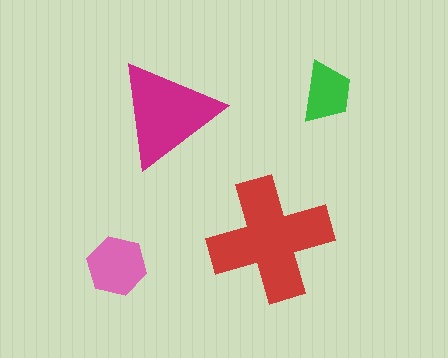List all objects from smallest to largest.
The green trapezoid, the pink hexagon, the magenta triangle, the red cross.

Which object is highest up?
The green trapezoid is topmost.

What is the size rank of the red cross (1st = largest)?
1st.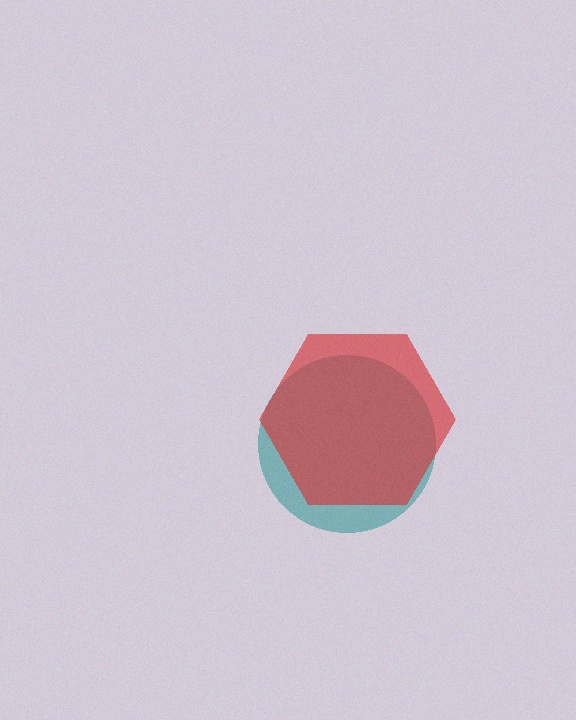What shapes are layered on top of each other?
The layered shapes are: a teal circle, a red hexagon.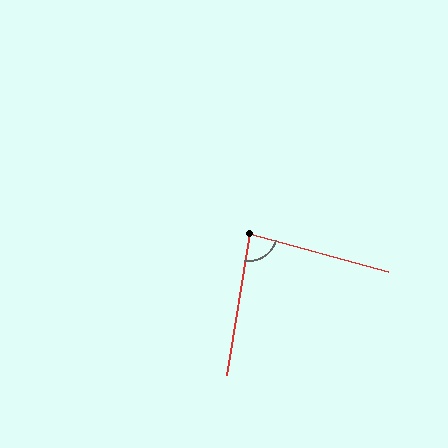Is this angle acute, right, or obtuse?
It is acute.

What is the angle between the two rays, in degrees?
Approximately 84 degrees.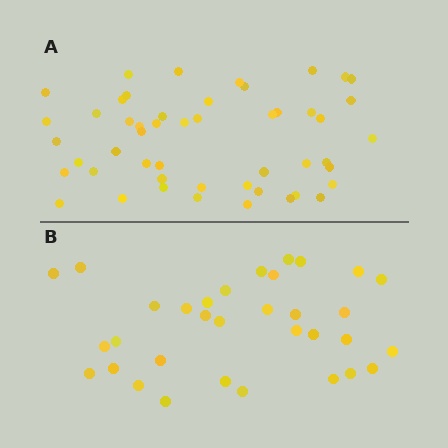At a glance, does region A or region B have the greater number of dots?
Region A (the top region) has more dots.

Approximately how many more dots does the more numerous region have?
Region A has approximately 15 more dots than region B.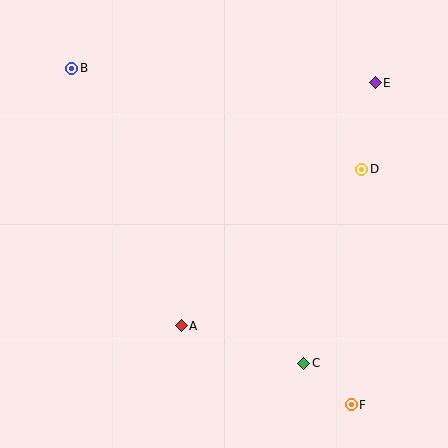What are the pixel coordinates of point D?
Point D is at (362, 169).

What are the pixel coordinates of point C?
Point C is at (304, 363).